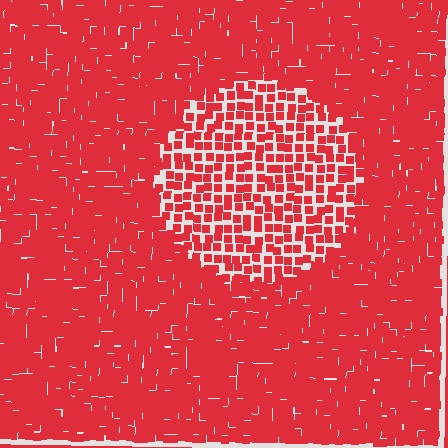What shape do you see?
I see a circle.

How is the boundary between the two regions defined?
The boundary is defined by a change in element density (approximately 2.0x ratio). All elements are the same color, size, and shape.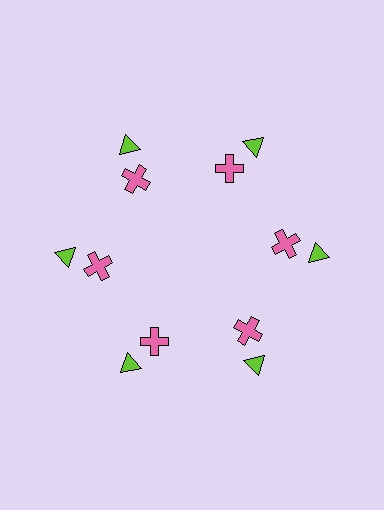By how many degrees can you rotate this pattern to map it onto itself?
The pattern maps onto itself every 60 degrees of rotation.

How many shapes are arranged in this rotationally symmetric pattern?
There are 12 shapes, arranged in 6 groups of 2.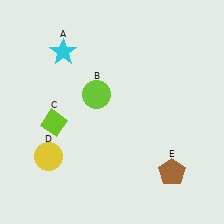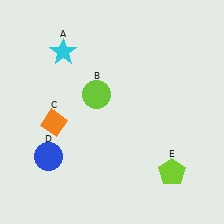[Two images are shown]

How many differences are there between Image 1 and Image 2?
There are 3 differences between the two images.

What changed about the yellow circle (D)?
In Image 1, D is yellow. In Image 2, it changed to blue.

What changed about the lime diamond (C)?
In Image 1, C is lime. In Image 2, it changed to orange.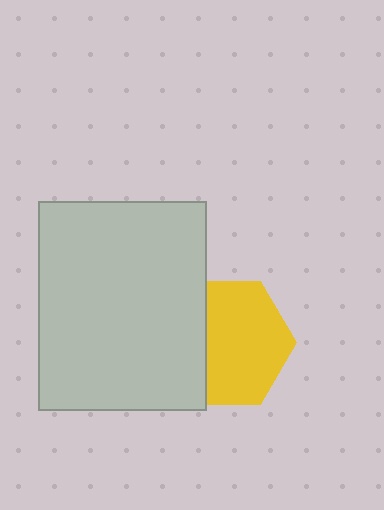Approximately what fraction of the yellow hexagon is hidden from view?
Roughly 33% of the yellow hexagon is hidden behind the light gray rectangle.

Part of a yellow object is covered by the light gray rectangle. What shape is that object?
It is a hexagon.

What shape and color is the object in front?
The object in front is a light gray rectangle.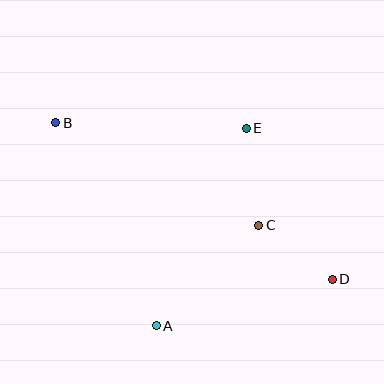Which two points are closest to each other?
Points C and D are closest to each other.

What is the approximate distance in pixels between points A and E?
The distance between A and E is approximately 217 pixels.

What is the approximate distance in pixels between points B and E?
The distance between B and E is approximately 191 pixels.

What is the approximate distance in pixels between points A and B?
The distance between A and B is approximately 226 pixels.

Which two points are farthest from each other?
Points B and D are farthest from each other.